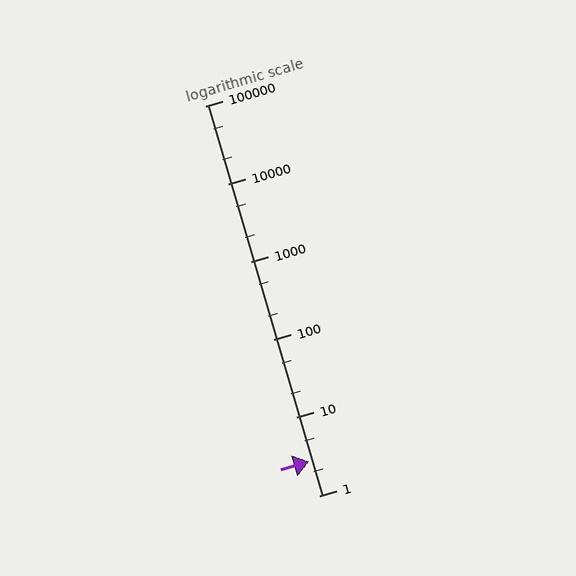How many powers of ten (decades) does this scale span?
The scale spans 5 decades, from 1 to 100000.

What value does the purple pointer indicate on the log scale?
The pointer indicates approximately 2.7.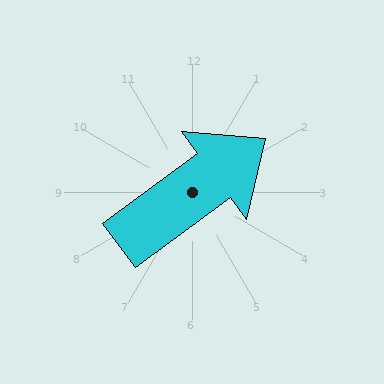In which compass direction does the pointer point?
Northeast.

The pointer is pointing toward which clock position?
Roughly 2 o'clock.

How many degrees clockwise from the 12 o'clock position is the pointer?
Approximately 54 degrees.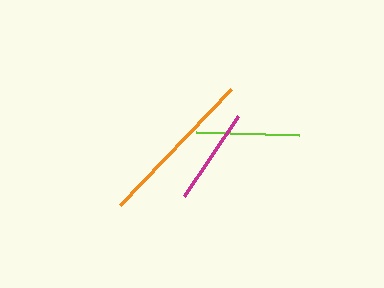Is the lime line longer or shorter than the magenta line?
The lime line is longer than the magenta line.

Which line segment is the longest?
The orange line is the longest at approximately 160 pixels.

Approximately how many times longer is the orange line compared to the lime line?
The orange line is approximately 1.6 times the length of the lime line.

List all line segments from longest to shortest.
From longest to shortest: orange, lime, magenta.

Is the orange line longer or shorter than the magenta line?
The orange line is longer than the magenta line.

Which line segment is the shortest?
The magenta line is the shortest at approximately 97 pixels.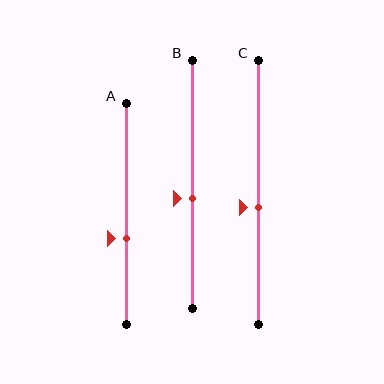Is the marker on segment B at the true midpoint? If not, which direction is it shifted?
No, the marker on segment B is shifted downward by about 6% of the segment length.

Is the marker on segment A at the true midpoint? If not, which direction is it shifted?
No, the marker on segment A is shifted downward by about 11% of the segment length.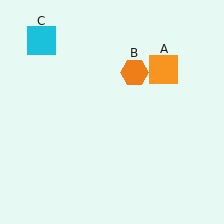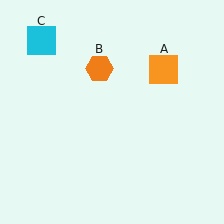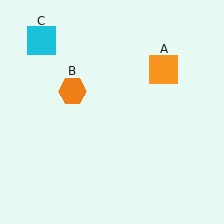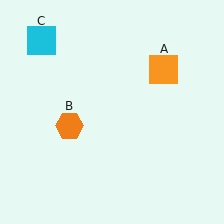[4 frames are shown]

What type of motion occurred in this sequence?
The orange hexagon (object B) rotated counterclockwise around the center of the scene.